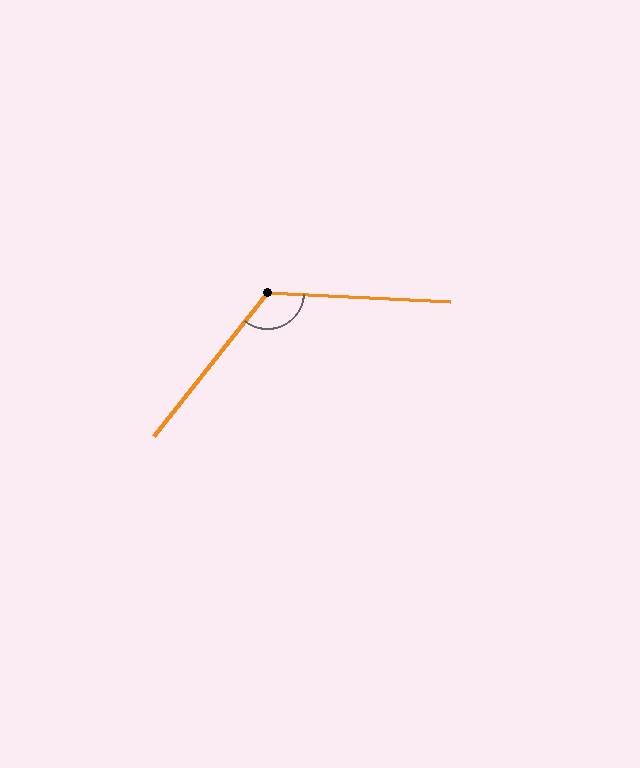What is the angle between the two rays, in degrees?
Approximately 125 degrees.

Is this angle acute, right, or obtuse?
It is obtuse.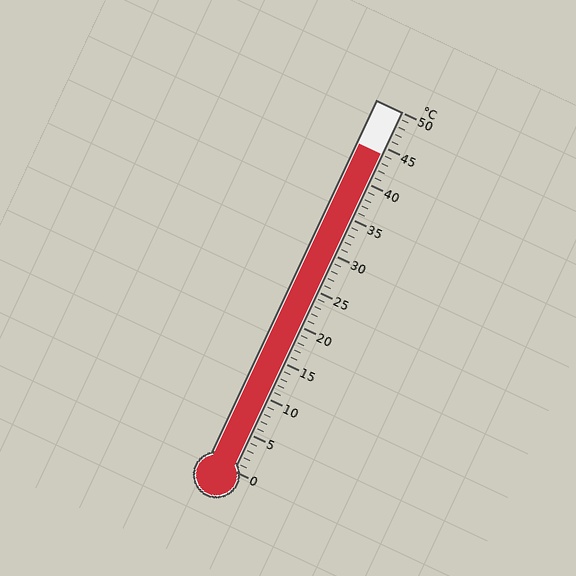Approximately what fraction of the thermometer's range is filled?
The thermometer is filled to approximately 90% of its range.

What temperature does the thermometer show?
The thermometer shows approximately 44°C.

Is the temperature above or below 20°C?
The temperature is above 20°C.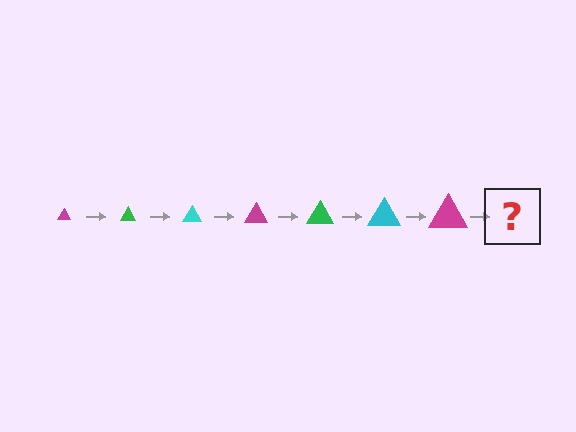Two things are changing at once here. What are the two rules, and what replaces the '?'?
The two rules are that the triangle grows larger each step and the color cycles through magenta, green, and cyan. The '?' should be a green triangle, larger than the previous one.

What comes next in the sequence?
The next element should be a green triangle, larger than the previous one.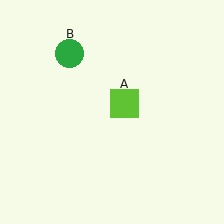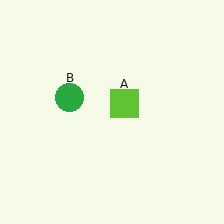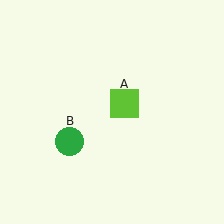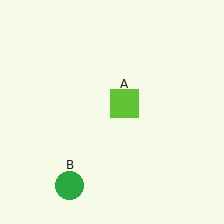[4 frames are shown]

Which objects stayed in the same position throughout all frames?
Lime square (object A) remained stationary.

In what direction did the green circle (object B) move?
The green circle (object B) moved down.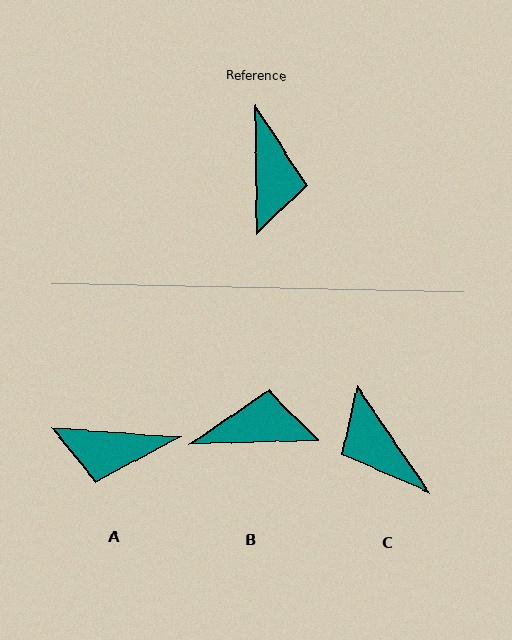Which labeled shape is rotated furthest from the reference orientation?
C, about 146 degrees away.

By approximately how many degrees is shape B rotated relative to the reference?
Approximately 91 degrees counter-clockwise.